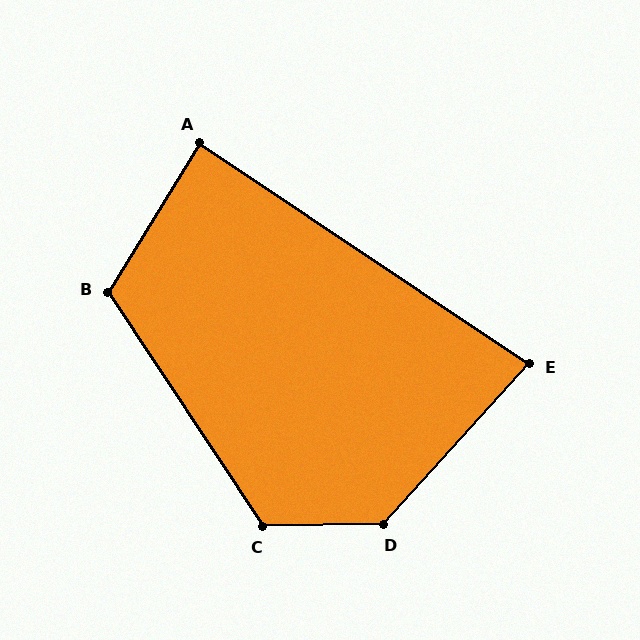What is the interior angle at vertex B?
Approximately 115 degrees (obtuse).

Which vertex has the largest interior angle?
D, at approximately 133 degrees.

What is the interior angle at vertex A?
Approximately 88 degrees (approximately right).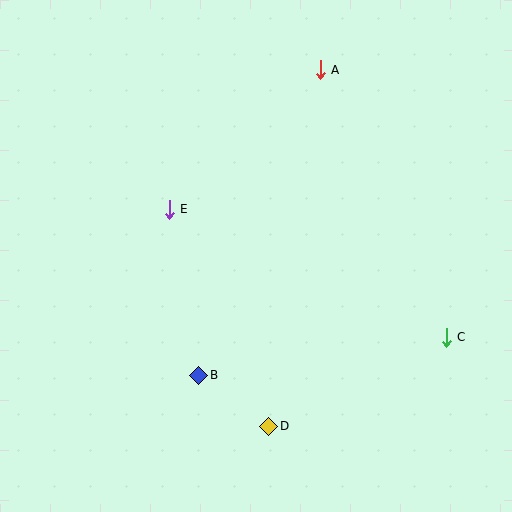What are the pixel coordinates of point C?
Point C is at (446, 337).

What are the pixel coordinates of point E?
Point E is at (169, 209).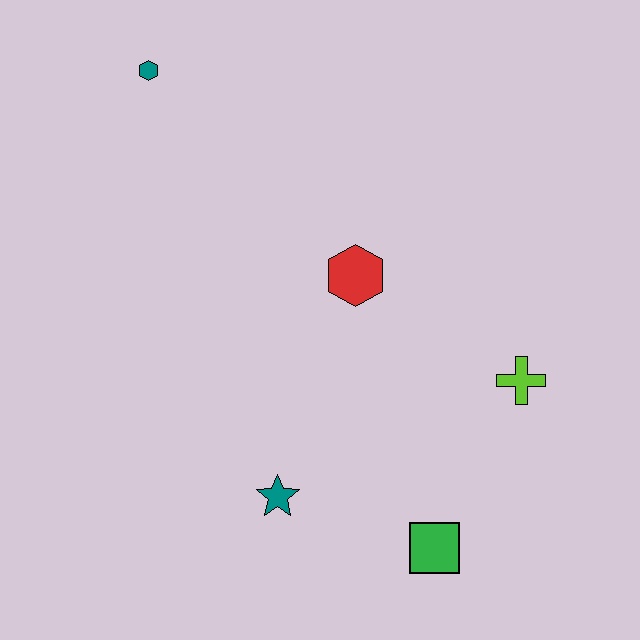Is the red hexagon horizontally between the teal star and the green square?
Yes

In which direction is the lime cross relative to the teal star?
The lime cross is to the right of the teal star.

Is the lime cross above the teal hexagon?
No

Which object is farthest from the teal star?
The teal hexagon is farthest from the teal star.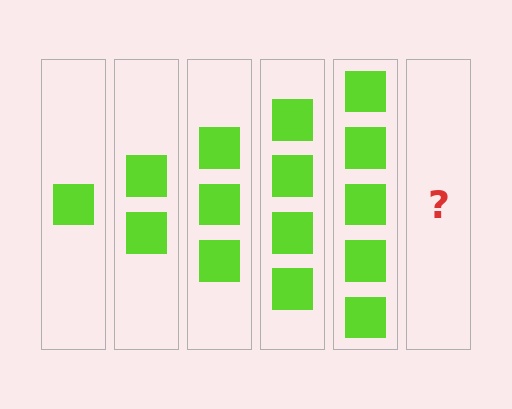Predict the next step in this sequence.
The next step is 6 squares.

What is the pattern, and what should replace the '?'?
The pattern is that each step adds one more square. The '?' should be 6 squares.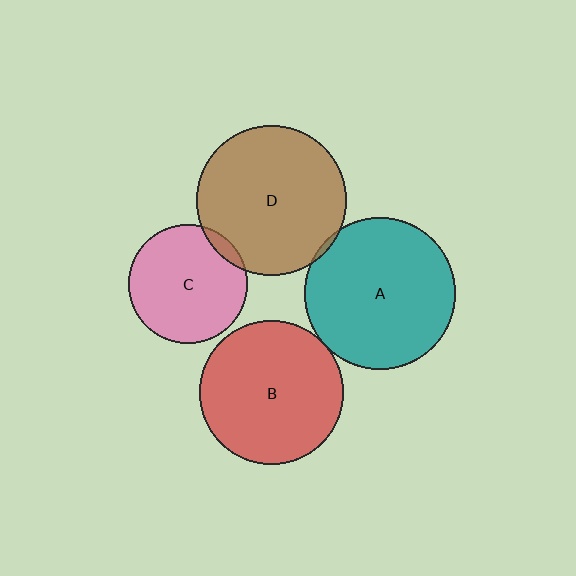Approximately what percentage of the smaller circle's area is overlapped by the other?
Approximately 5%.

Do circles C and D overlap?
Yes.